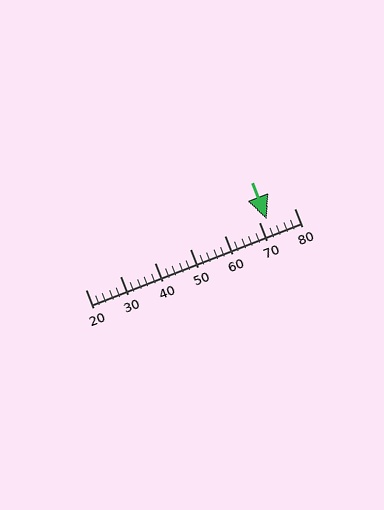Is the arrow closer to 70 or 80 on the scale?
The arrow is closer to 70.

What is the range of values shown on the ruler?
The ruler shows values from 20 to 80.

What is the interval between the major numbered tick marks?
The major tick marks are spaced 10 units apart.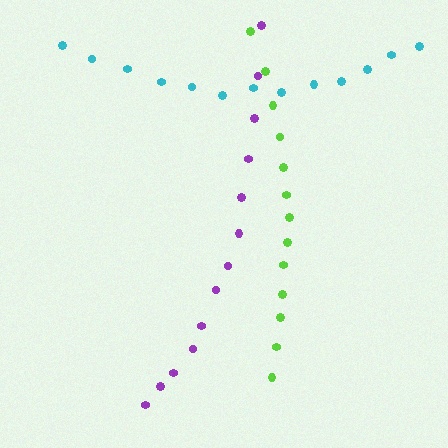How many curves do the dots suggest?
There are 3 distinct paths.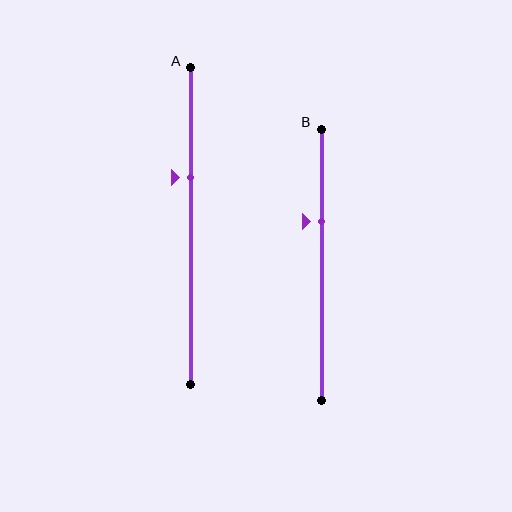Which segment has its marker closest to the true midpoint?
Segment A has its marker closest to the true midpoint.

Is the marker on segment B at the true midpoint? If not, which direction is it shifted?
No, the marker on segment B is shifted upward by about 16% of the segment length.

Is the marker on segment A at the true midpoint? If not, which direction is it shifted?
No, the marker on segment A is shifted upward by about 15% of the segment length.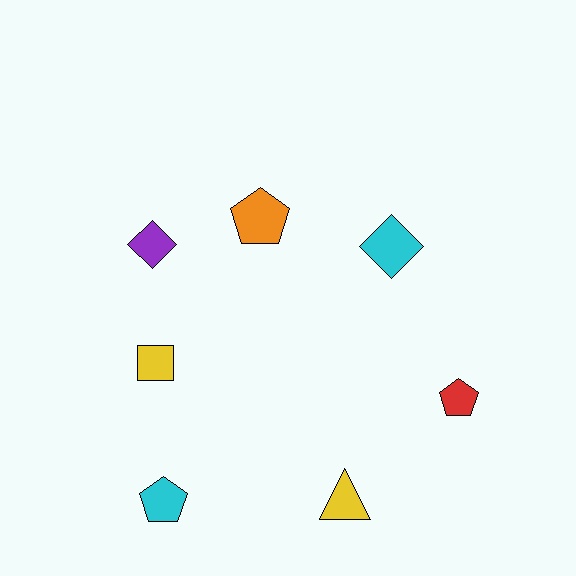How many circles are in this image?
There are no circles.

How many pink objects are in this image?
There are no pink objects.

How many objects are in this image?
There are 7 objects.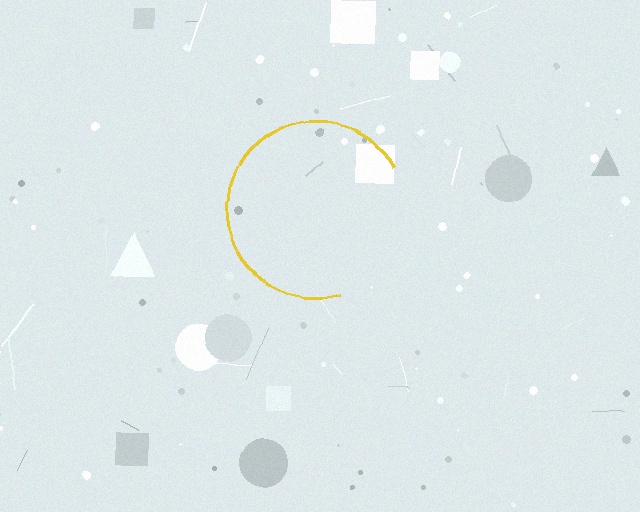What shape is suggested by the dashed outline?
The dashed outline suggests a circle.